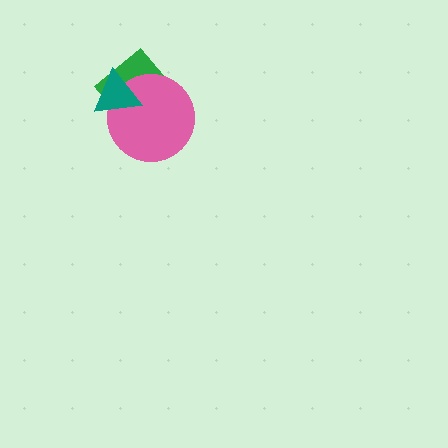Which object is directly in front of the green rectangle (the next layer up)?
The pink circle is directly in front of the green rectangle.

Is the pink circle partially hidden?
Yes, it is partially covered by another shape.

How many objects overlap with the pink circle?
2 objects overlap with the pink circle.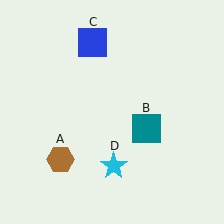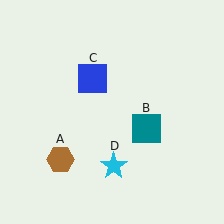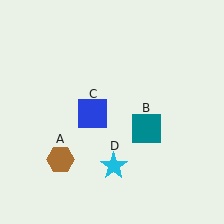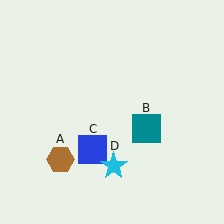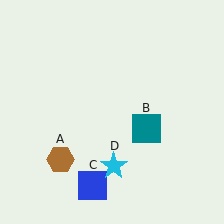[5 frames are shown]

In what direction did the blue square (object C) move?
The blue square (object C) moved down.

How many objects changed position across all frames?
1 object changed position: blue square (object C).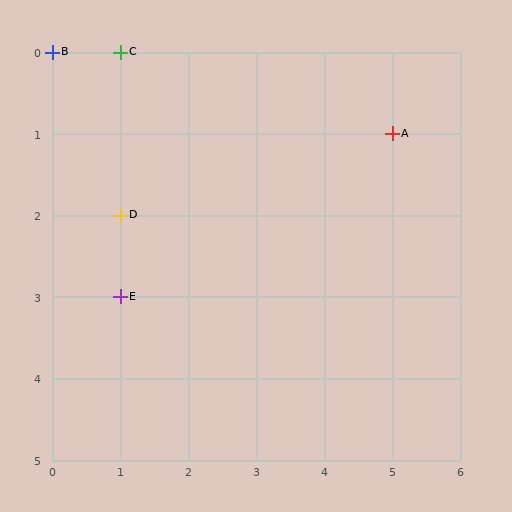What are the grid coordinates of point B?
Point B is at grid coordinates (0, 0).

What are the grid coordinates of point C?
Point C is at grid coordinates (1, 0).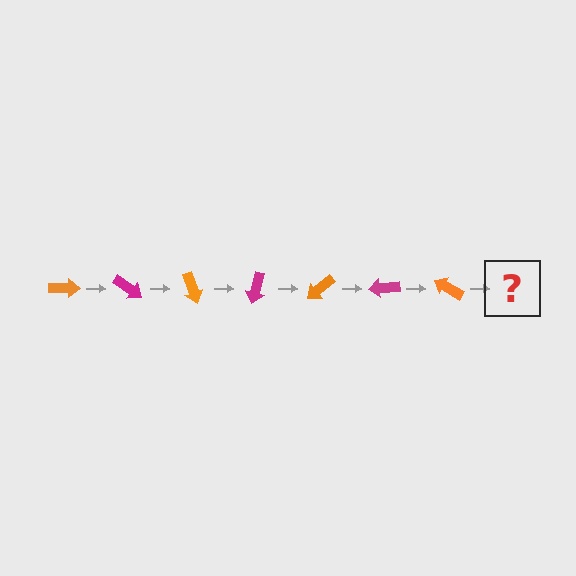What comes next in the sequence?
The next element should be a magenta arrow, rotated 245 degrees from the start.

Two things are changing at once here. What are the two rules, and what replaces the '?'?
The two rules are that it rotates 35 degrees each step and the color cycles through orange and magenta. The '?' should be a magenta arrow, rotated 245 degrees from the start.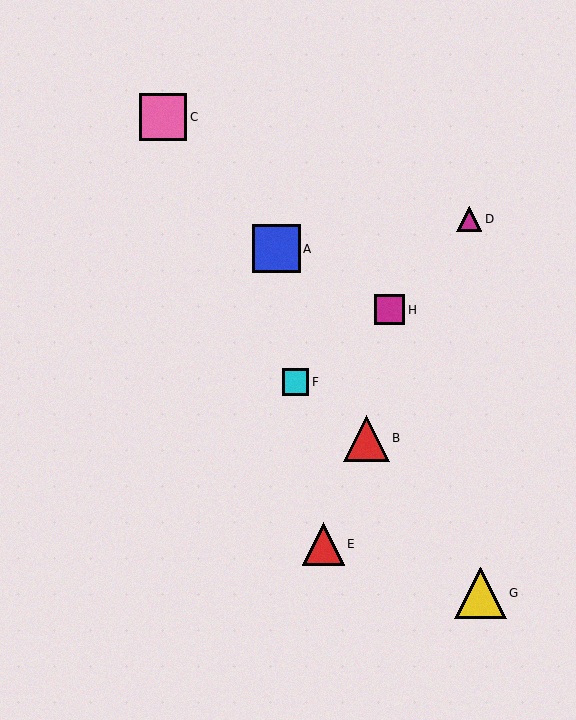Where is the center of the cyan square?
The center of the cyan square is at (295, 382).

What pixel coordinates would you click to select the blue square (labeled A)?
Click at (276, 249) to select the blue square A.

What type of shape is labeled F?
Shape F is a cyan square.